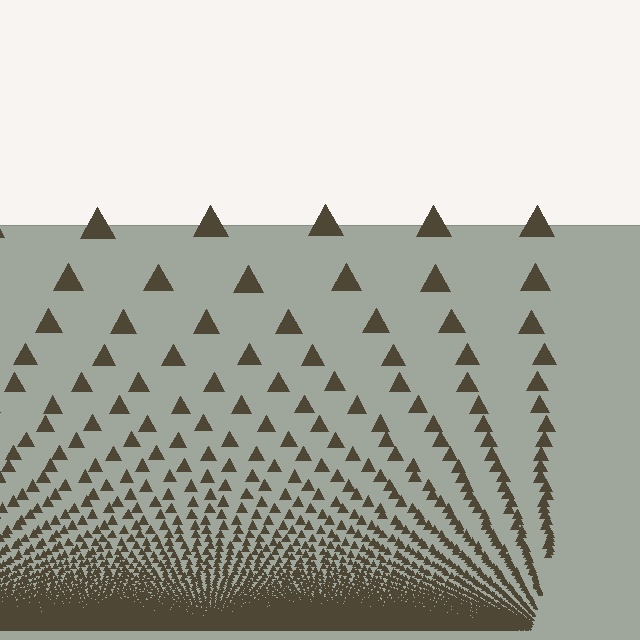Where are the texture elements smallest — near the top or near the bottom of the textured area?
Near the bottom.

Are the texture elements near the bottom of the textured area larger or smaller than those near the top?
Smaller. The gradient is inverted — elements near the bottom are smaller and denser.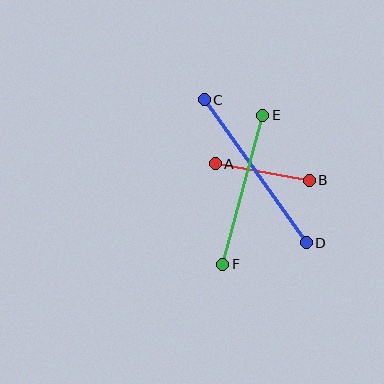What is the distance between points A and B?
The distance is approximately 95 pixels.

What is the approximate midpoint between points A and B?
The midpoint is at approximately (262, 172) pixels.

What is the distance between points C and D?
The distance is approximately 176 pixels.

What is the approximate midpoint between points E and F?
The midpoint is at approximately (243, 190) pixels.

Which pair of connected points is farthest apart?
Points C and D are farthest apart.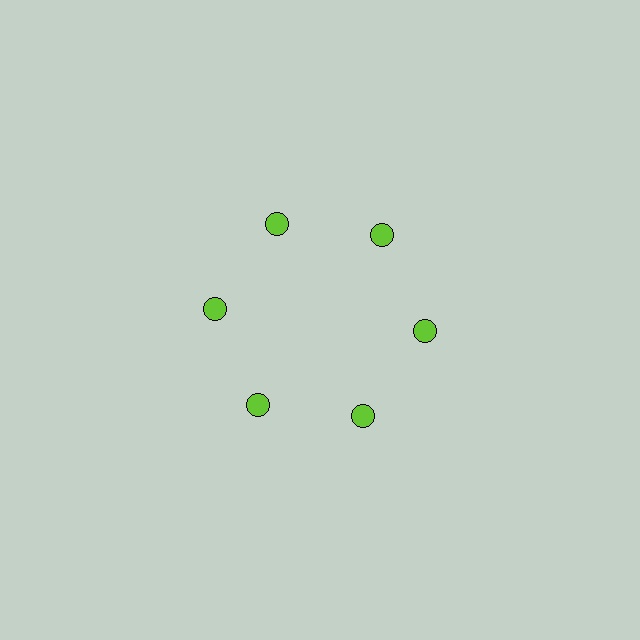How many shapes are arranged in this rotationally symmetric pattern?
There are 6 shapes, arranged in 6 groups of 1.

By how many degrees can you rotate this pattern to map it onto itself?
The pattern maps onto itself every 60 degrees of rotation.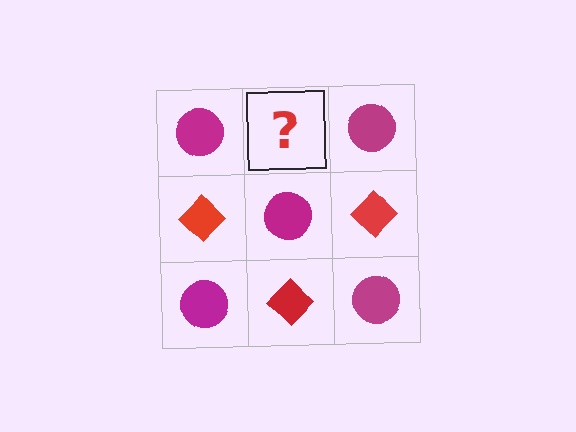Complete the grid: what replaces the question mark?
The question mark should be replaced with a red diamond.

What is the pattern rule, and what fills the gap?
The rule is that it alternates magenta circle and red diamond in a checkerboard pattern. The gap should be filled with a red diamond.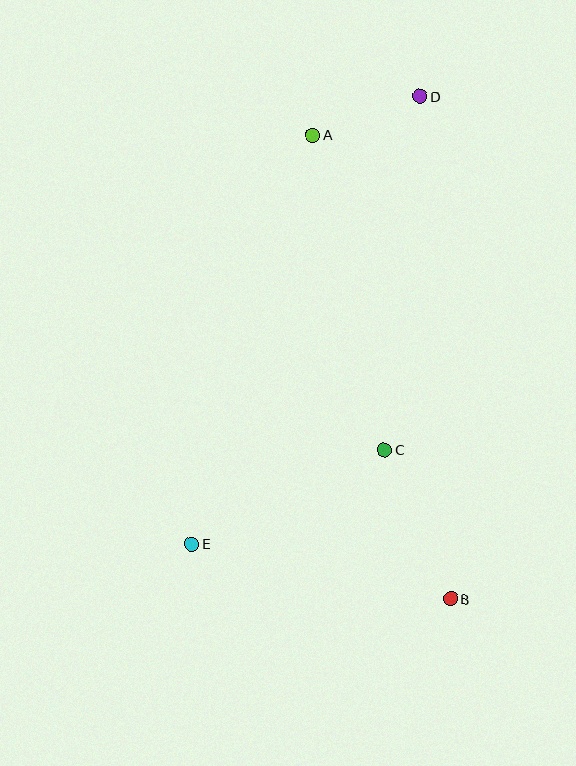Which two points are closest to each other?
Points A and D are closest to each other.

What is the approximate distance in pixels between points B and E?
The distance between B and E is approximately 265 pixels.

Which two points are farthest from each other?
Points B and D are farthest from each other.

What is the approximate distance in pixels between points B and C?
The distance between B and C is approximately 163 pixels.